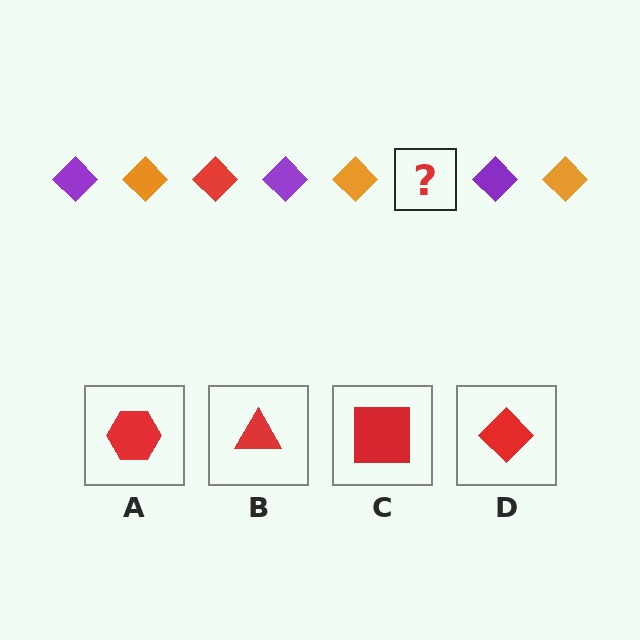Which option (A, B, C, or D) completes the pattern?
D.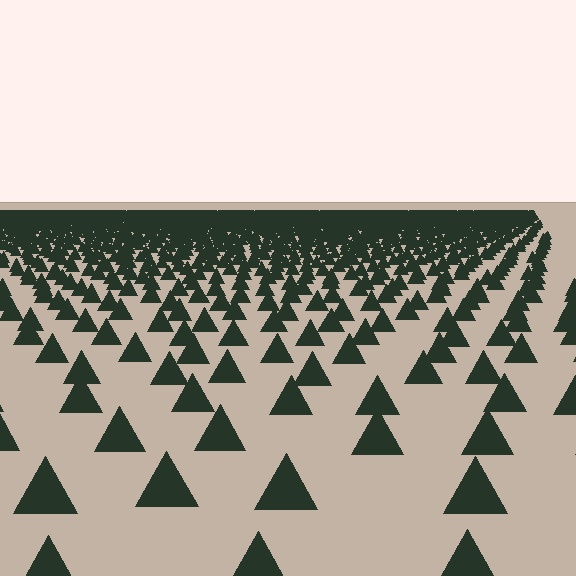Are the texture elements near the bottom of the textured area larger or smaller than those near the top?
Larger. Near the bottom, elements are closer to the viewer and appear at a bigger on-screen size.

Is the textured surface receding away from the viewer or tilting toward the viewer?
The surface is receding away from the viewer. Texture elements get smaller and denser toward the top.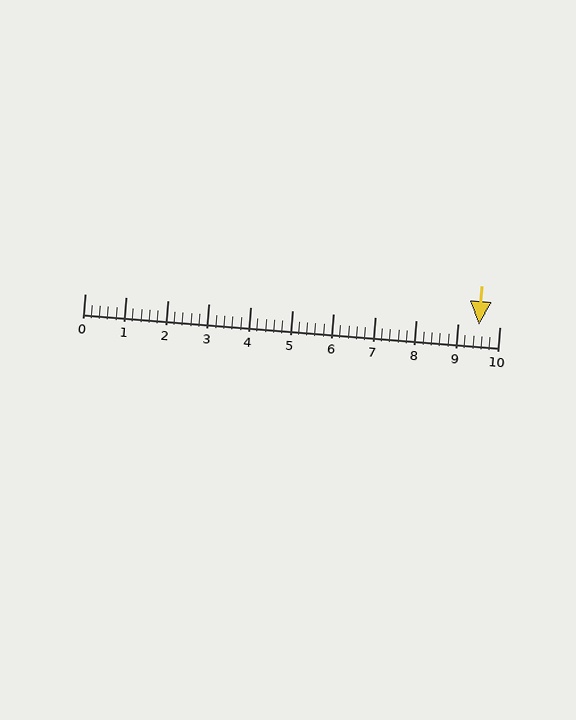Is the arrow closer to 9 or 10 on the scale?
The arrow is closer to 10.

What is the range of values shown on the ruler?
The ruler shows values from 0 to 10.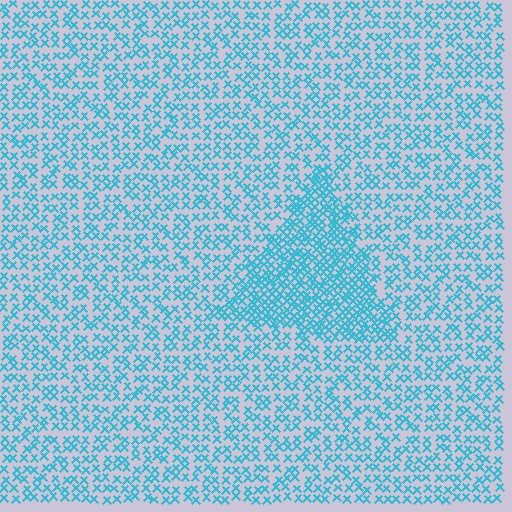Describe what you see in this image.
The image contains small cyan elements arranged at two different densities. A triangle-shaped region is visible where the elements are more densely packed than the surrounding area.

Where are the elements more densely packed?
The elements are more densely packed inside the triangle boundary.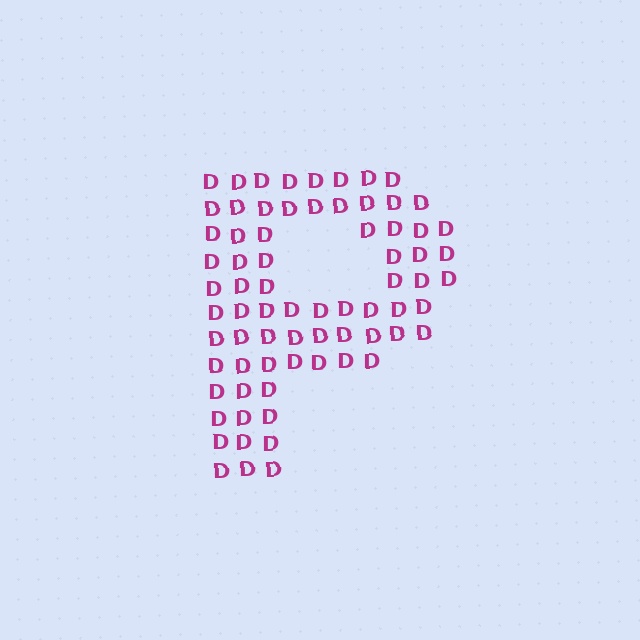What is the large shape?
The large shape is the letter P.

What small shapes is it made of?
It is made of small letter D's.